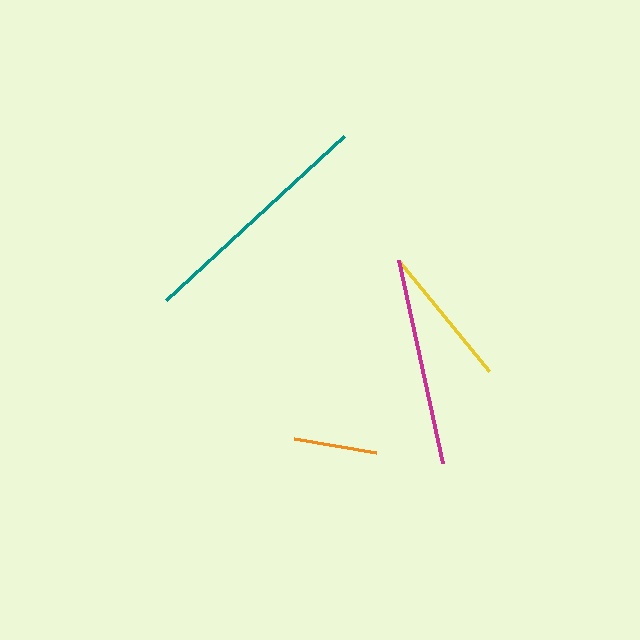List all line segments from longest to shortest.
From longest to shortest: teal, magenta, yellow, orange.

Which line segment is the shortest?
The orange line is the shortest at approximately 83 pixels.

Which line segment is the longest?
The teal line is the longest at approximately 242 pixels.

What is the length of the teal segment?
The teal segment is approximately 242 pixels long.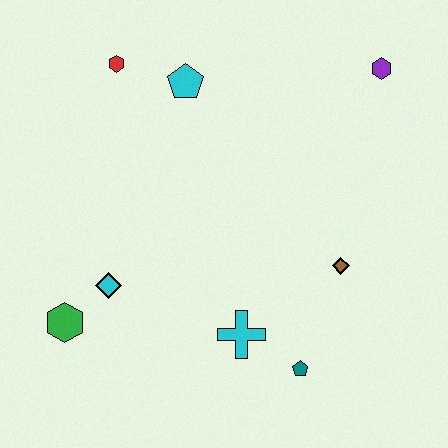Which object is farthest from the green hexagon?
The purple hexagon is farthest from the green hexagon.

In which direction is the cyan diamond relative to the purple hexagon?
The cyan diamond is to the left of the purple hexagon.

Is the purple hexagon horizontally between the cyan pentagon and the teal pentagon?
No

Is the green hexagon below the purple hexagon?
Yes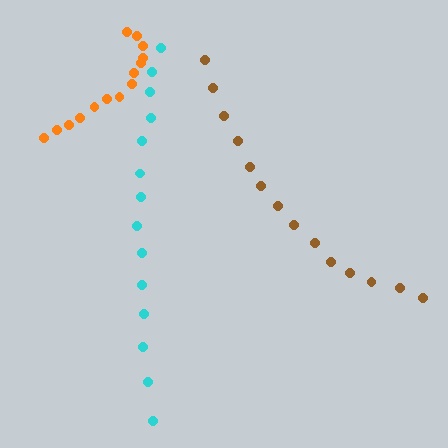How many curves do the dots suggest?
There are 3 distinct paths.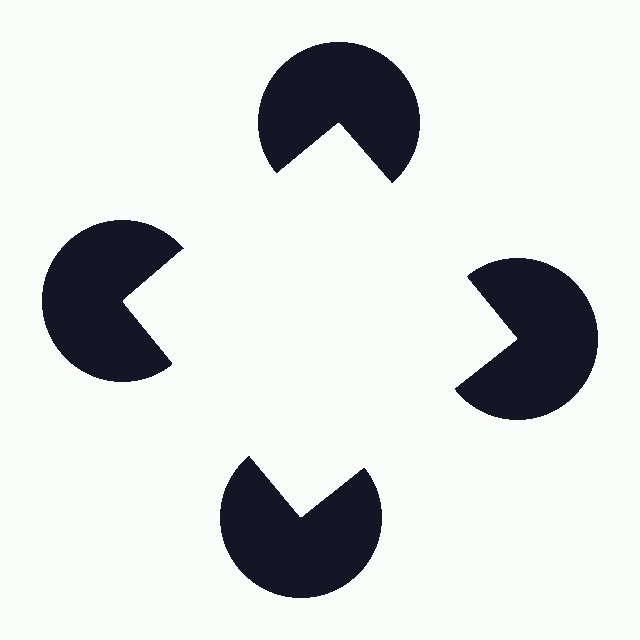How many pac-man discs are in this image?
There are 4 — one at each vertex of the illusory square.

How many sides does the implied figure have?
4 sides.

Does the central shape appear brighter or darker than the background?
It typically appears slightly brighter than the background, even though no actual brightness change is drawn.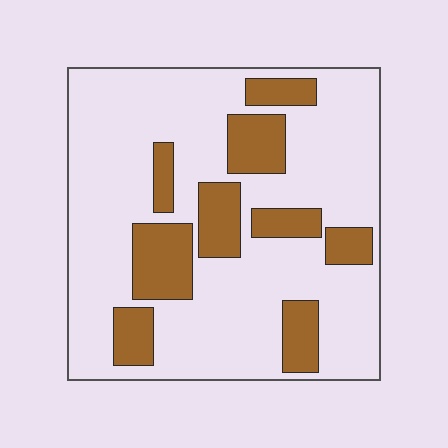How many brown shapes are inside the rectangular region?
9.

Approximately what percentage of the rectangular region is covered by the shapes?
Approximately 25%.